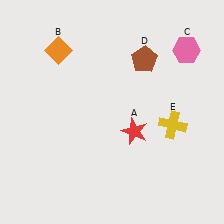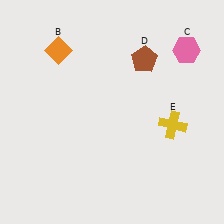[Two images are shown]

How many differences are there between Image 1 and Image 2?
There is 1 difference between the two images.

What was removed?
The red star (A) was removed in Image 2.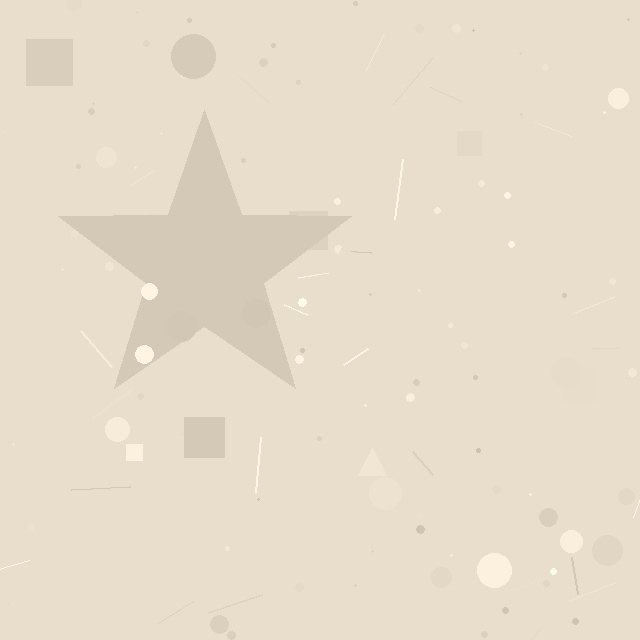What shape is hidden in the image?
A star is hidden in the image.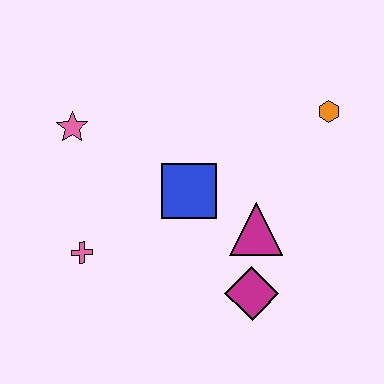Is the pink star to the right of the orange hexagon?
No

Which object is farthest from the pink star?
The orange hexagon is farthest from the pink star.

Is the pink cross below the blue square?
Yes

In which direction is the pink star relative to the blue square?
The pink star is to the left of the blue square.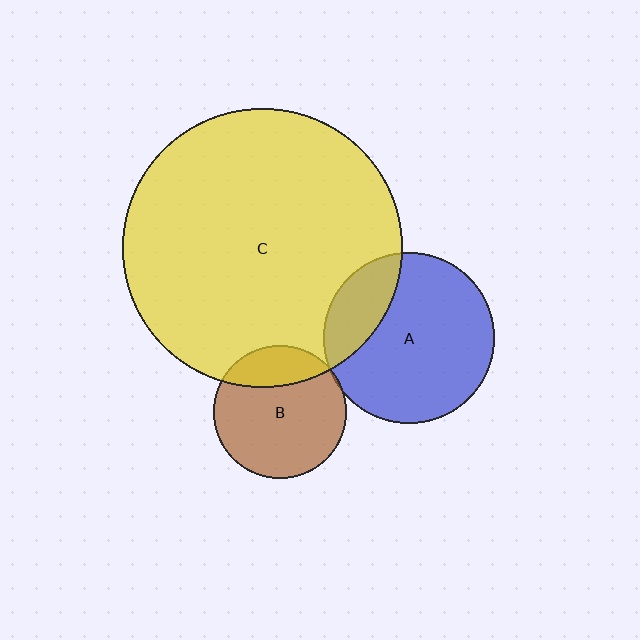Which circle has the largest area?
Circle C (yellow).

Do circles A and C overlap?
Yes.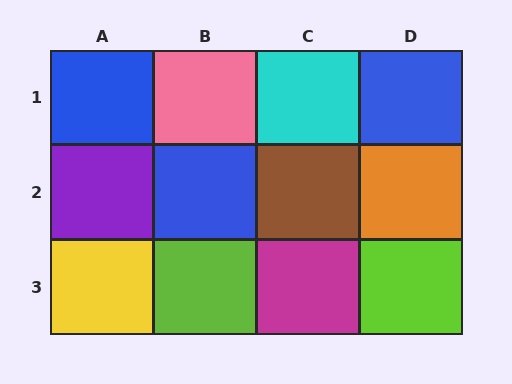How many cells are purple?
1 cell is purple.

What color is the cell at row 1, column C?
Cyan.